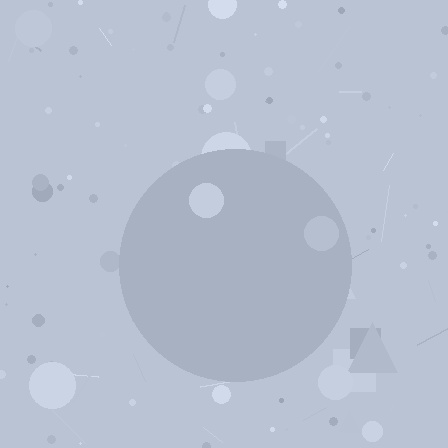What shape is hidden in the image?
A circle is hidden in the image.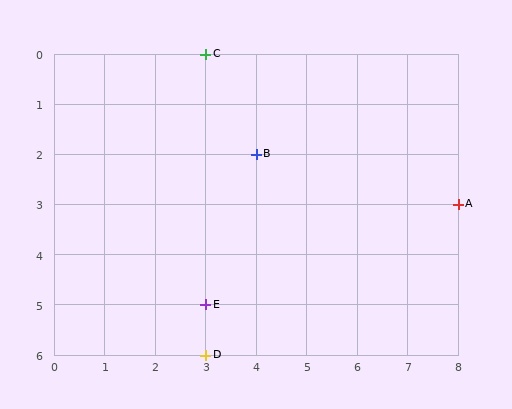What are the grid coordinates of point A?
Point A is at grid coordinates (8, 3).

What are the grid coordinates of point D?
Point D is at grid coordinates (3, 6).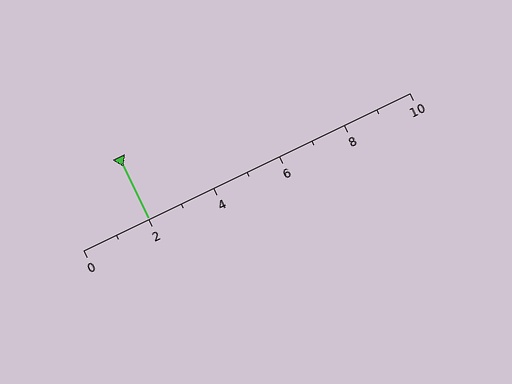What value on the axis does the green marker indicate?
The marker indicates approximately 2.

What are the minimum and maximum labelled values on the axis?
The axis runs from 0 to 10.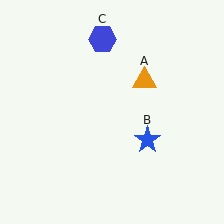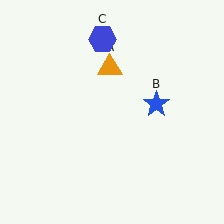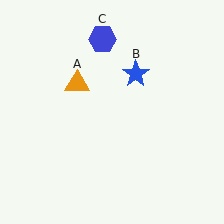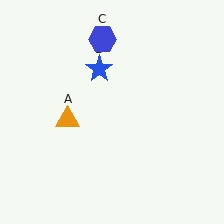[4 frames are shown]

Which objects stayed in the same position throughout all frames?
Blue hexagon (object C) remained stationary.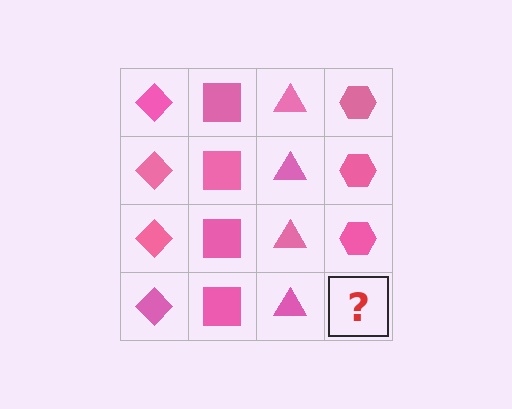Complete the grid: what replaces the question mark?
The question mark should be replaced with a pink hexagon.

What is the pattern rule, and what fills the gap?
The rule is that each column has a consistent shape. The gap should be filled with a pink hexagon.